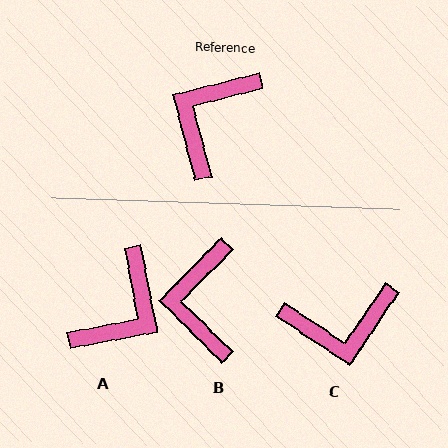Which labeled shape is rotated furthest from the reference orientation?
A, about 176 degrees away.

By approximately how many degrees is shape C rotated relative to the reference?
Approximately 131 degrees counter-clockwise.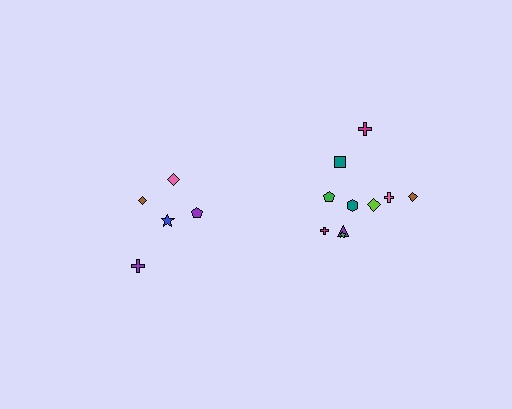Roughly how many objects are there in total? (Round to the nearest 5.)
Roughly 15 objects in total.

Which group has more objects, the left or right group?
The right group.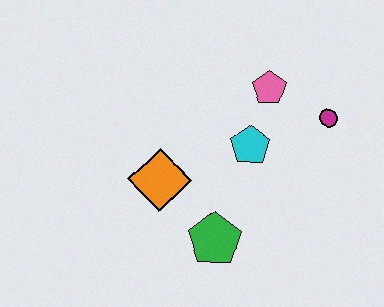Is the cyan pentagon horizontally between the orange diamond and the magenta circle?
Yes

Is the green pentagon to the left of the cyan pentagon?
Yes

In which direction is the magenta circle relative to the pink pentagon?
The magenta circle is to the right of the pink pentagon.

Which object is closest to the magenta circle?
The pink pentagon is closest to the magenta circle.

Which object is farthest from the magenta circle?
The orange diamond is farthest from the magenta circle.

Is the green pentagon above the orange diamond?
No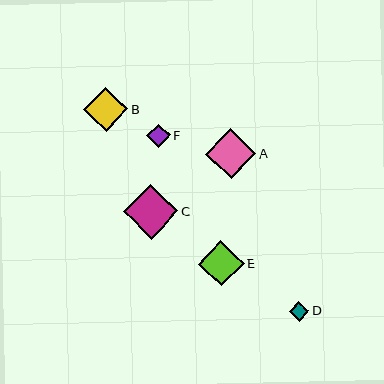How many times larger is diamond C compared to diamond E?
Diamond C is approximately 1.2 times the size of diamond E.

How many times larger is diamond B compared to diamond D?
Diamond B is approximately 2.2 times the size of diamond D.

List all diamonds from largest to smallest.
From largest to smallest: C, A, E, B, F, D.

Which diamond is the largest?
Diamond C is the largest with a size of approximately 54 pixels.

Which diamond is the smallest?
Diamond D is the smallest with a size of approximately 20 pixels.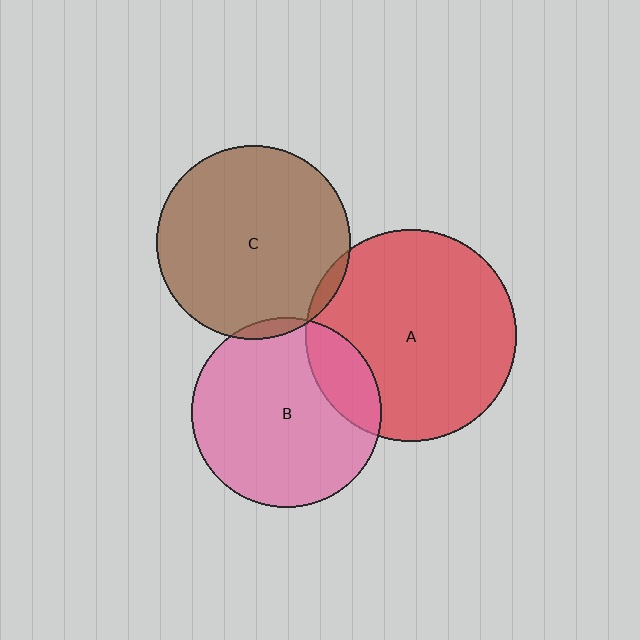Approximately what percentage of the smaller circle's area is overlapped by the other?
Approximately 5%.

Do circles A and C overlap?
Yes.